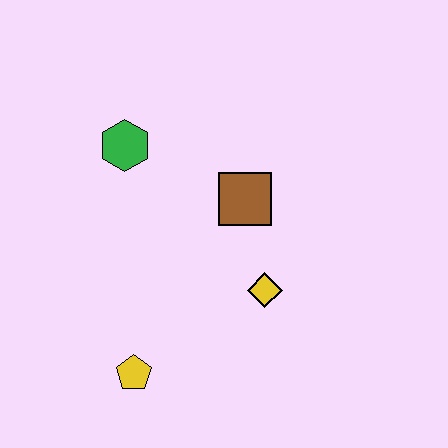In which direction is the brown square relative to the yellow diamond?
The brown square is above the yellow diamond.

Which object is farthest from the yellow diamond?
The green hexagon is farthest from the yellow diamond.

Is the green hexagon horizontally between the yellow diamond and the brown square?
No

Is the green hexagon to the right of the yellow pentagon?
No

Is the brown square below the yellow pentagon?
No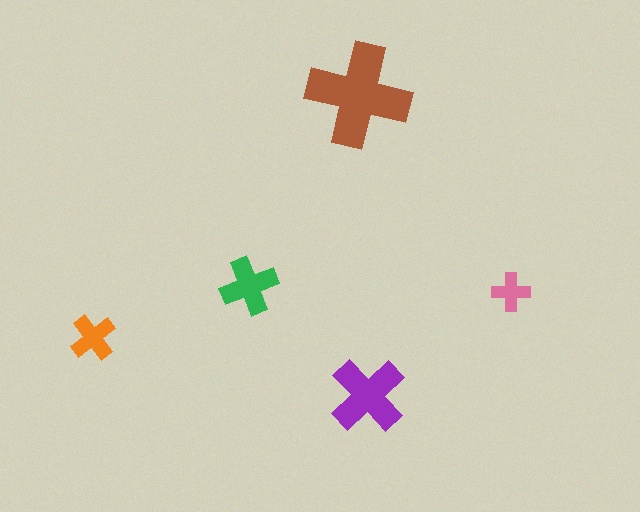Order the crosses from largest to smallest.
the brown one, the purple one, the green one, the orange one, the pink one.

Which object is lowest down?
The purple cross is bottommost.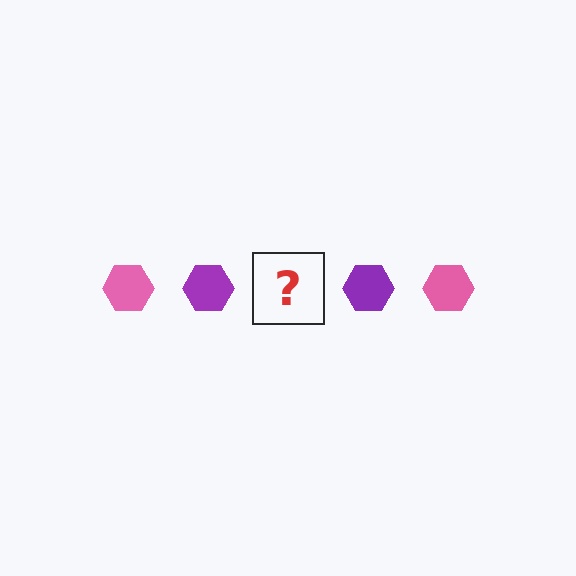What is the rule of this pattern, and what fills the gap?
The rule is that the pattern cycles through pink, purple hexagons. The gap should be filled with a pink hexagon.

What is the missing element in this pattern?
The missing element is a pink hexagon.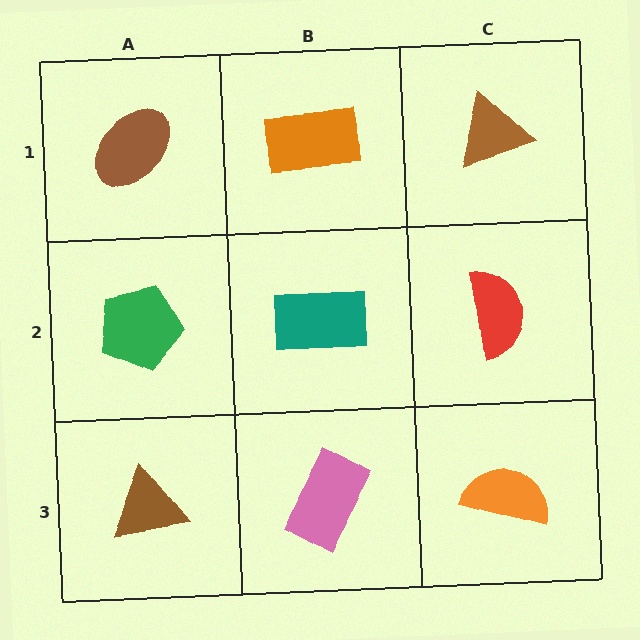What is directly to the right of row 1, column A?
An orange rectangle.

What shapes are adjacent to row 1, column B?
A teal rectangle (row 2, column B), a brown ellipse (row 1, column A), a brown triangle (row 1, column C).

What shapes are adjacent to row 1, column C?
A red semicircle (row 2, column C), an orange rectangle (row 1, column B).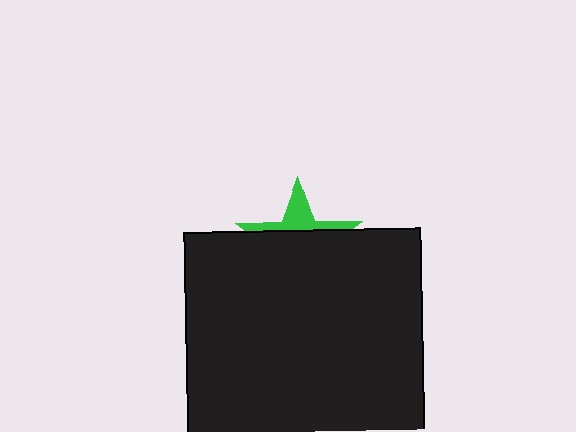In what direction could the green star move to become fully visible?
The green star could move up. That would shift it out from behind the black square entirely.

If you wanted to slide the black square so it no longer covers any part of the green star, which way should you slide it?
Slide it down — that is the most direct way to separate the two shapes.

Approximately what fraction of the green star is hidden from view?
Roughly 68% of the green star is hidden behind the black square.